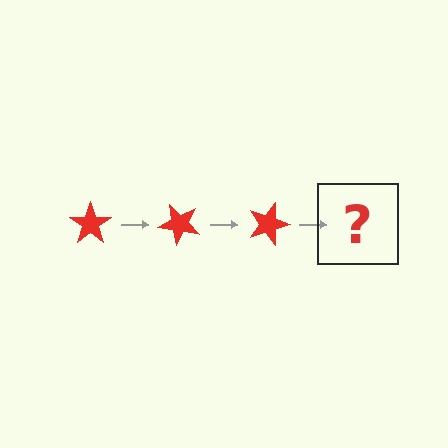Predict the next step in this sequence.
The next step is a red star rotated 135 degrees.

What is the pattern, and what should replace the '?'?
The pattern is that the star rotates 45 degrees each step. The '?' should be a red star rotated 135 degrees.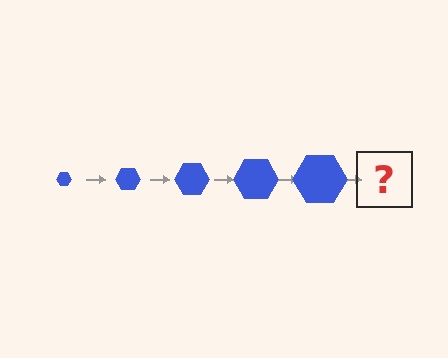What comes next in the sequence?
The next element should be a blue hexagon, larger than the previous one.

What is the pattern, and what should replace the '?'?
The pattern is that the hexagon gets progressively larger each step. The '?' should be a blue hexagon, larger than the previous one.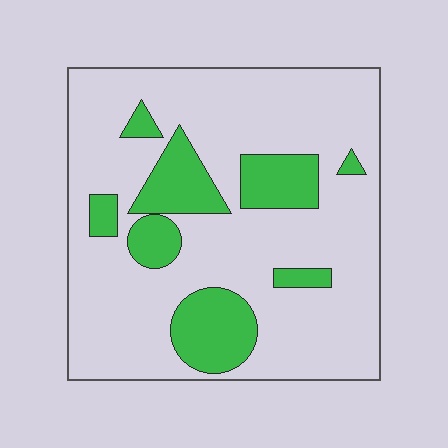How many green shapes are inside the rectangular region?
8.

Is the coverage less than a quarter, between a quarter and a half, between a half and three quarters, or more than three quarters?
Less than a quarter.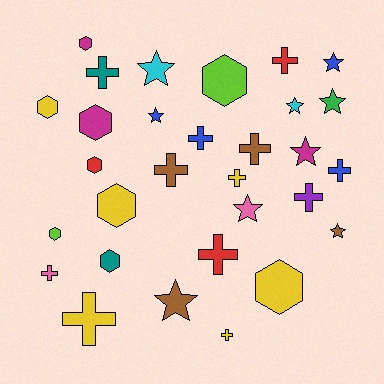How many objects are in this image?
There are 30 objects.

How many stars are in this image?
There are 9 stars.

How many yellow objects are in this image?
There are 6 yellow objects.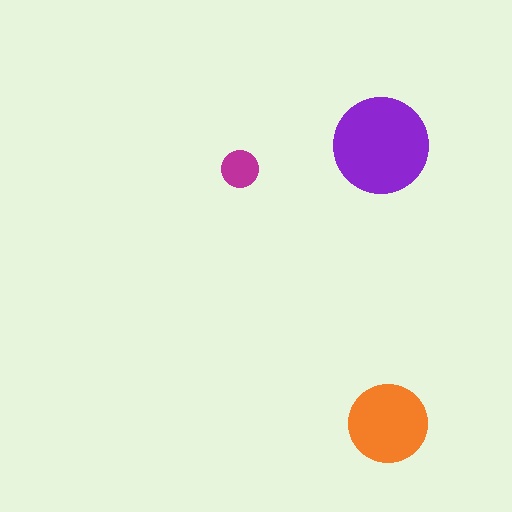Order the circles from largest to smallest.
the purple one, the orange one, the magenta one.